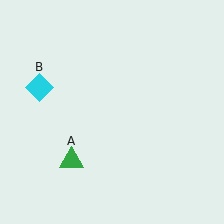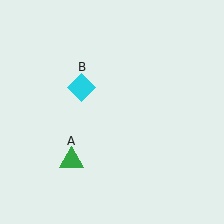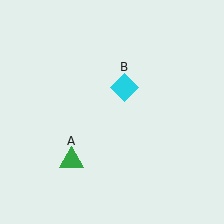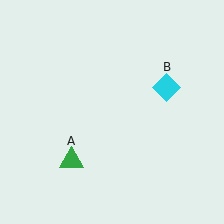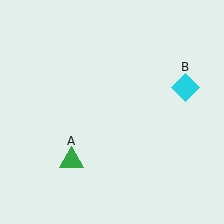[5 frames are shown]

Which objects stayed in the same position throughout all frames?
Green triangle (object A) remained stationary.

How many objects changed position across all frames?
1 object changed position: cyan diamond (object B).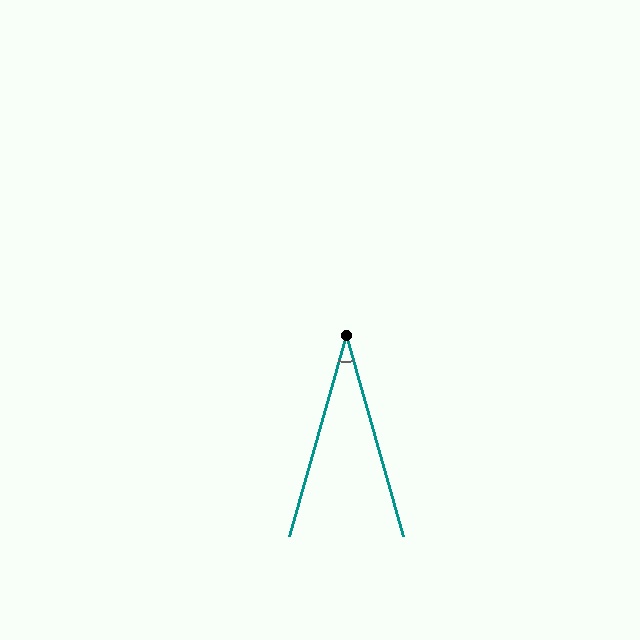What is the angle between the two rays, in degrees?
Approximately 32 degrees.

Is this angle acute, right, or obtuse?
It is acute.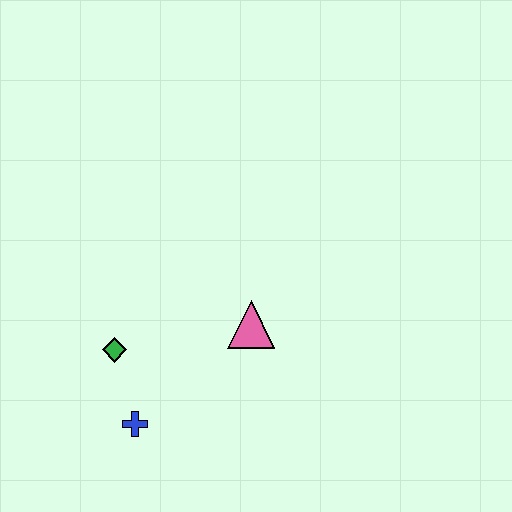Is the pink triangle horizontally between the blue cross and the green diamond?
No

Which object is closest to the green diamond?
The blue cross is closest to the green diamond.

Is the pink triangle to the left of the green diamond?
No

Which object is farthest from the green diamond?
The pink triangle is farthest from the green diamond.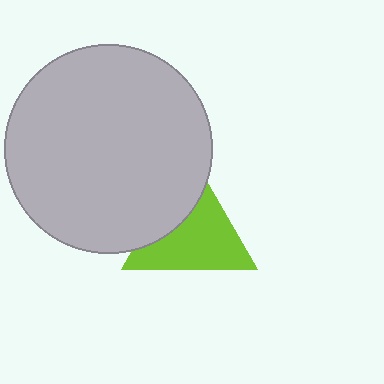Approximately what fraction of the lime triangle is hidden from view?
Roughly 34% of the lime triangle is hidden behind the light gray circle.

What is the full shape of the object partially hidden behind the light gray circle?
The partially hidden object is a lime triangle.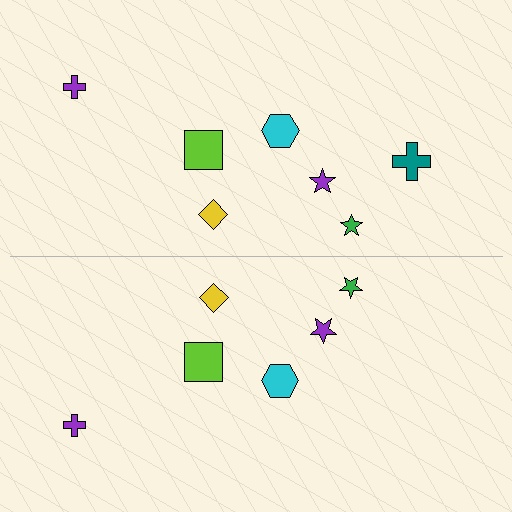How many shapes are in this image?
There are 13 shapes in this image.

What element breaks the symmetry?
A teal cross is missing from the bottom side.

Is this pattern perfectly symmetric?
No, the pattern is not perfectly symmetric. A teal cross is missing from the bottom side.